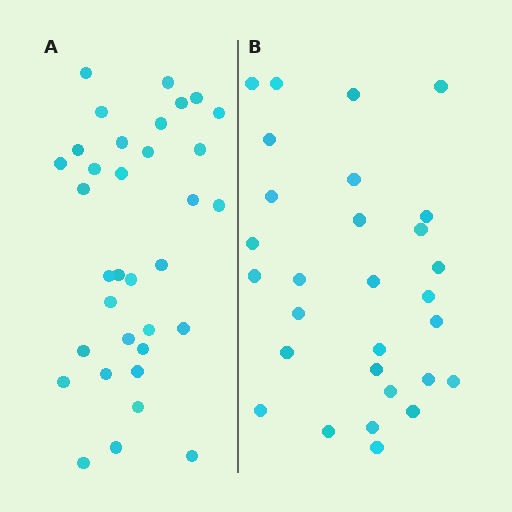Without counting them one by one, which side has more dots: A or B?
Region A (the left region) has more dots.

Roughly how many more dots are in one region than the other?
Region A has about 5 more dots than region B.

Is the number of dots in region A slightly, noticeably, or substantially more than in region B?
Region A has only slightly more — the two regions are fairly close. The ratio is roughly 1.2 to 1.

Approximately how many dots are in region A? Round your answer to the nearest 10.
About 30 dots. (The exact count is 34, which rounds to 30.)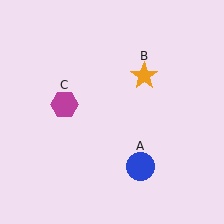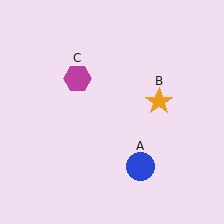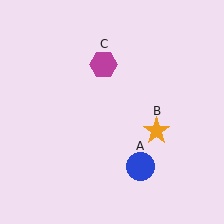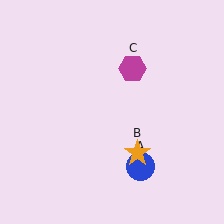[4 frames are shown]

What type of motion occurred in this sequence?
The orange star (object B), magenta hexagon (object C) rotated clockwise around the center of the scene.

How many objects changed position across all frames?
2 objects changed position: orange star (object B), magenta hexagon (object C).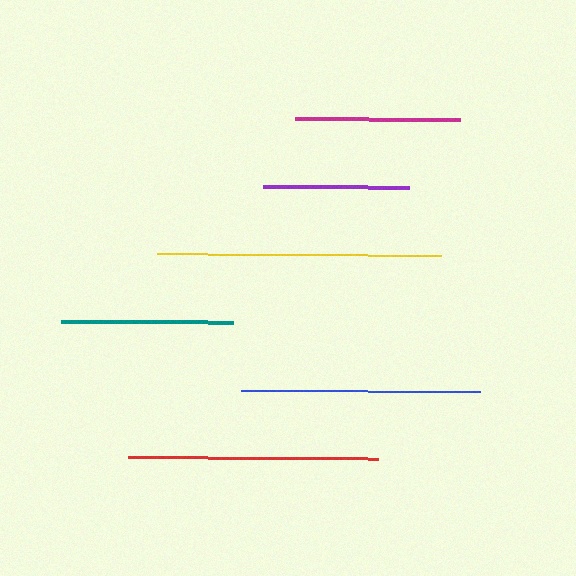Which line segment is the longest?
The yellow line is the longest at approximately 284 pixels.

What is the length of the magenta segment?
The magenta segment is approximately 165 pixels long.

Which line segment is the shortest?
The purple line is the shortest at approximately 146 pixels.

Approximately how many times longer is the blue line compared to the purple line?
The blue line is approximately 1.6 times the length of the purple line.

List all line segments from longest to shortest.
From longest to shortest: yellow, red, blue, teal, magenta, purple.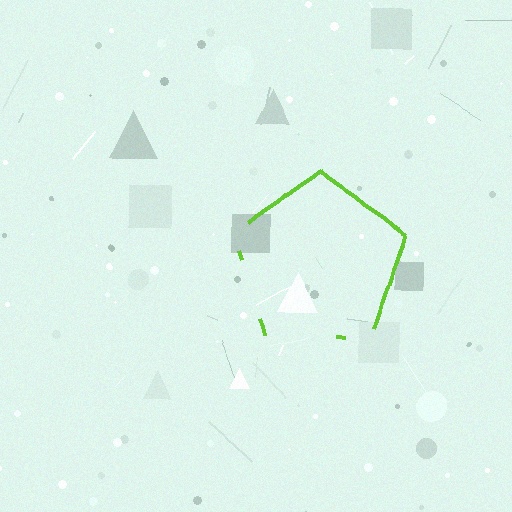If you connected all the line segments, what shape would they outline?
They would outline a pentagon.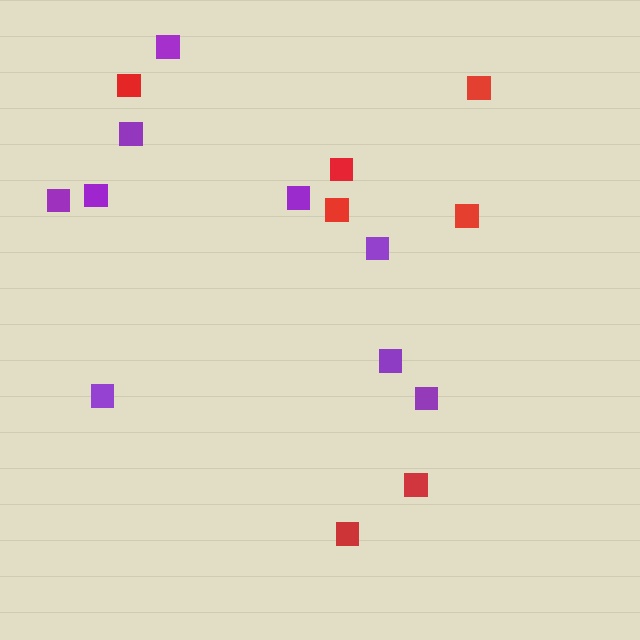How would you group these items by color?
There are 2 groups: one group of red squares (7) and one group of purple squares (9).